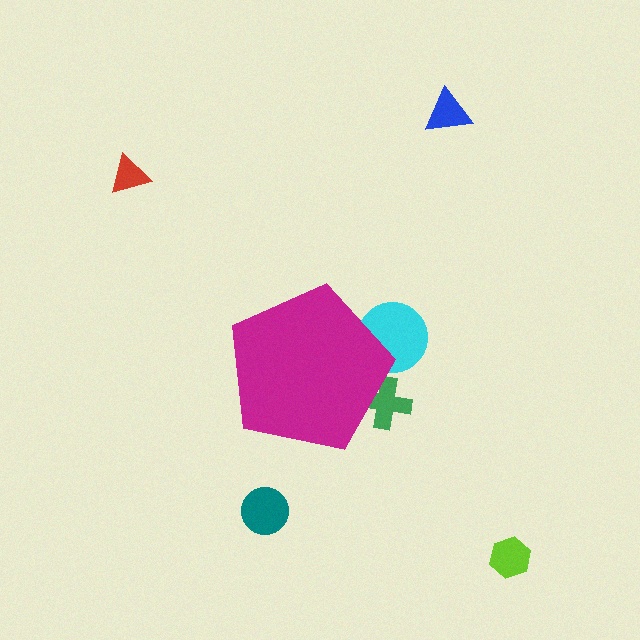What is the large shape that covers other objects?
A magenta pentagon.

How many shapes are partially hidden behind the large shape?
2 shapes are partially hidden.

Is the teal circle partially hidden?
No, the teal circle is fully visible.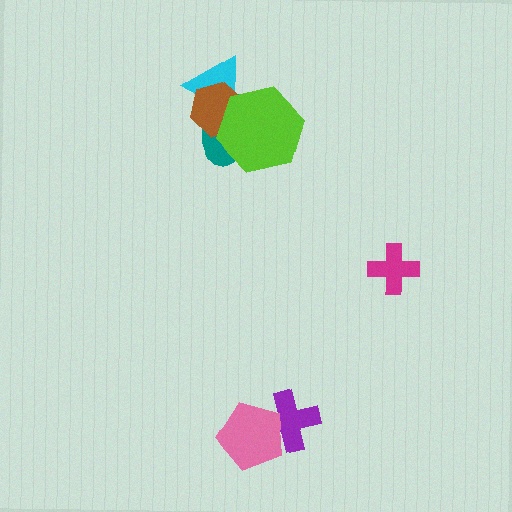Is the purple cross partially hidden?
Yes, it is partially covered by another shape.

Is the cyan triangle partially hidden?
Yes, it is partially covered by another shape.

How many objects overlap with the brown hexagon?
3 objects overlap with the brown hexagon.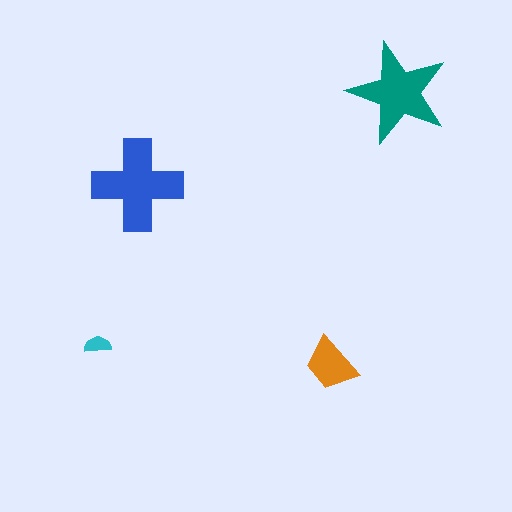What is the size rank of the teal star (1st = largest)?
2nd.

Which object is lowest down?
The orange trapezoid is bottommost.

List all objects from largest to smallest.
The blue cross, the teal star, the orange trapezoid, the cyan semicircle.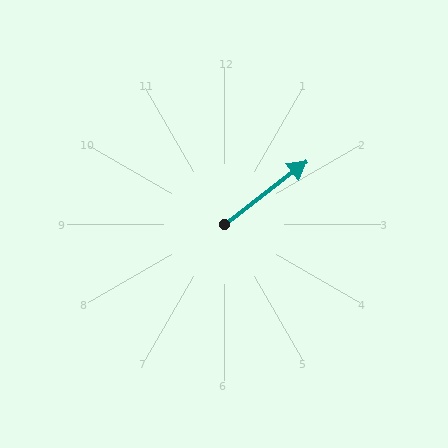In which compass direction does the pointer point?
Northeast.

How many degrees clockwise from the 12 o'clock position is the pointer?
Approximately 52 degrees.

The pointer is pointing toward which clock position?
Roughly 2 o'clock.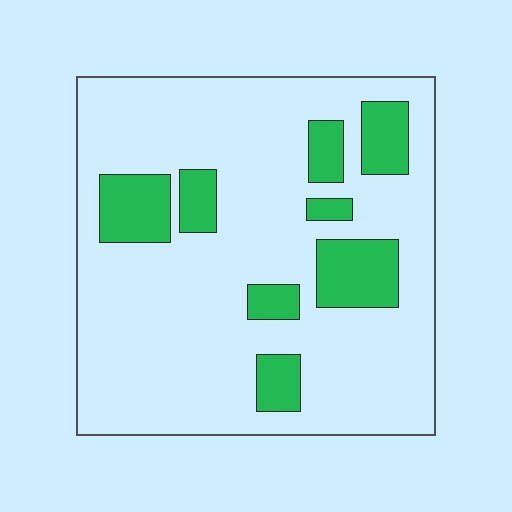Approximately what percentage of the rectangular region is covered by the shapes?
Approximately 20%.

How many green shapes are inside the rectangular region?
8.